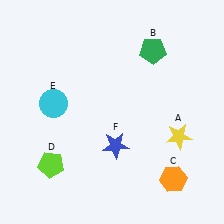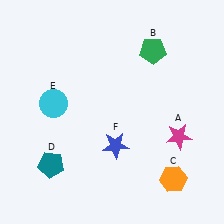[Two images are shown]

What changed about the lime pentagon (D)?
In Image 1, D is lime. In Image 2, it changed to teal.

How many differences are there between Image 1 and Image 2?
There are 2 differences between the two images.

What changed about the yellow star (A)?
In Image 1, A is yellow. In Image 2, it changed to magenta.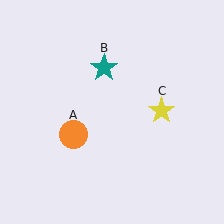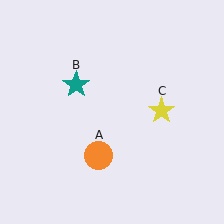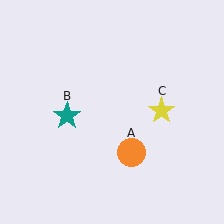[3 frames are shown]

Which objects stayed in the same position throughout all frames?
Yellow star (object C) remained stationary.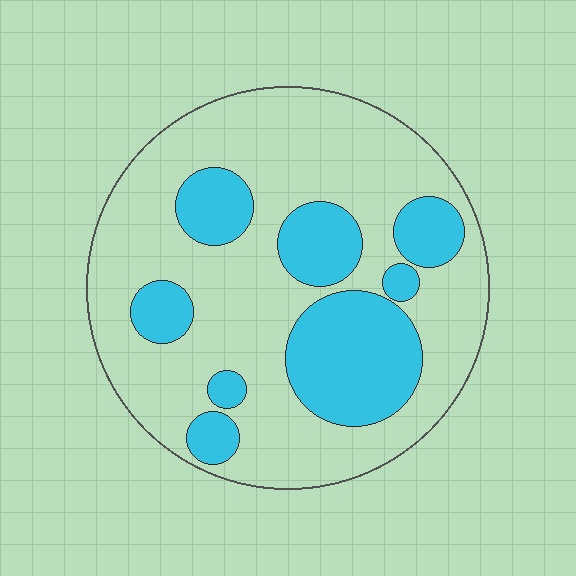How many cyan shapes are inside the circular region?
8.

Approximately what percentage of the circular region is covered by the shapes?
Approximately 30%.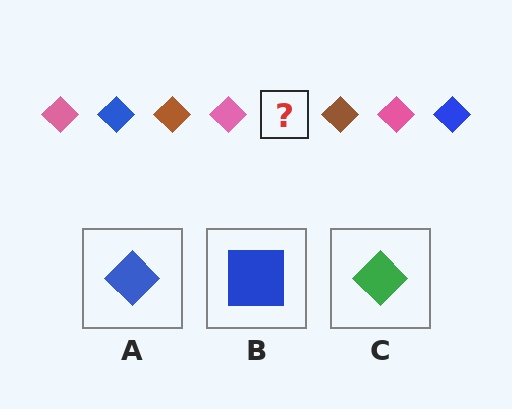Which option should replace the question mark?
Option A.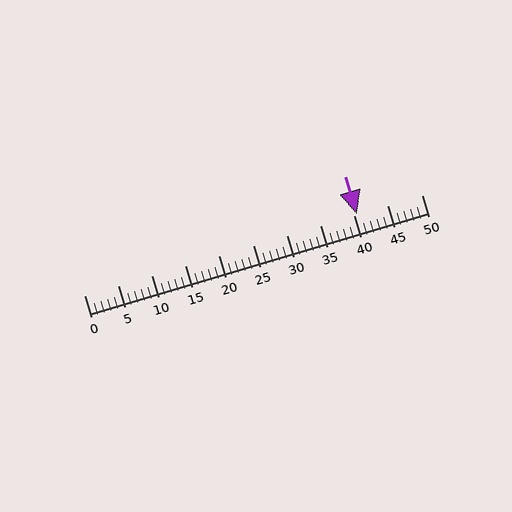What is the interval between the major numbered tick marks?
The major tick marks are spaced 5 units apart.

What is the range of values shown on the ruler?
The ruler shows values from 0 to 50.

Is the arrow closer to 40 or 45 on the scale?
The arrow is closer to 40.